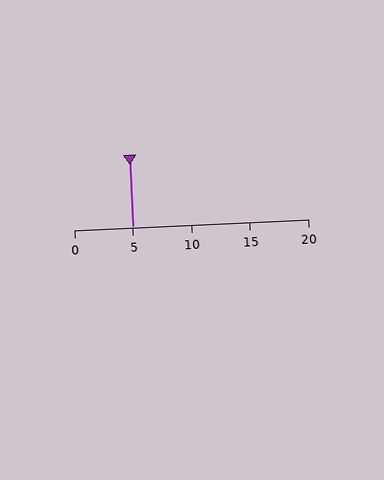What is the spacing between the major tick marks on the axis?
The major ticks are spaced 5 apart.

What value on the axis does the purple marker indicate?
The marker indicates approximately 5.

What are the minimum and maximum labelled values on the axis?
The axis runs from 0 to 20.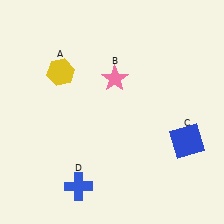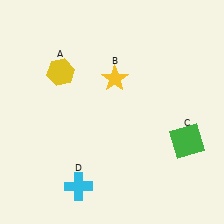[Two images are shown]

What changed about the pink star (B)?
In Image 1, B is pink. In Image 2, it changed to yellow.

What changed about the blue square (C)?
In Image 1, C is blue. In Image 2, it changed to green.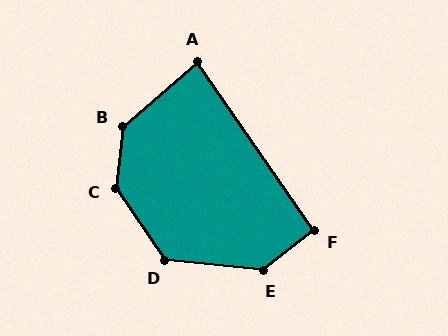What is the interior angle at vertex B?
Approximately 137 degrees (obtuse).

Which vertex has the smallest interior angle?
A, at approximately 84 degrees.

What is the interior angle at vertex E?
Approximately 136 degrees (obtuse).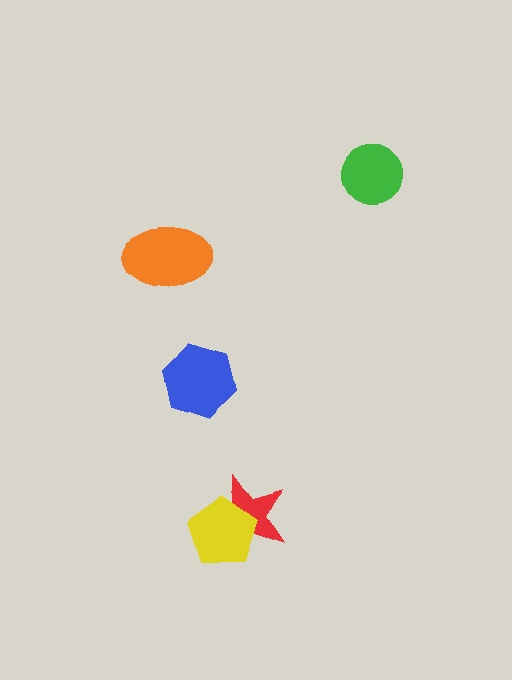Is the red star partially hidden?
Yes, it is partially covered by another shape.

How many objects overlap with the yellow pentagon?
1 object overlaps with the yellow pentagon.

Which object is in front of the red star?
The yellow pentagon is in front of the red star.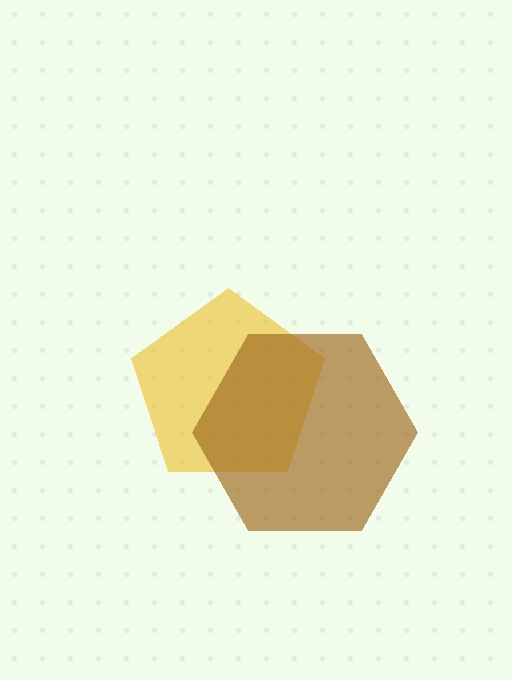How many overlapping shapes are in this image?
There are 2 overlapping shapes in the image.